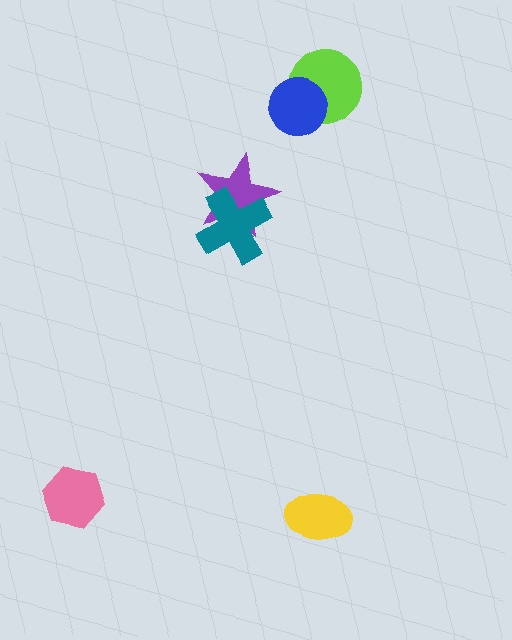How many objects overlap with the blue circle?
1 object overlaps with the blue circle.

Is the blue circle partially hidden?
No, no other shape covers it.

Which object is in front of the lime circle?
The blue circle is in front of the lime circle.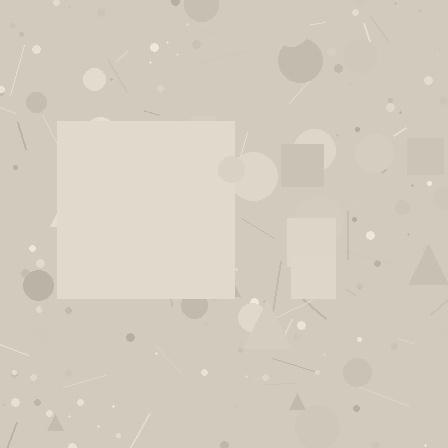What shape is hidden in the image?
A square is hidden in the image.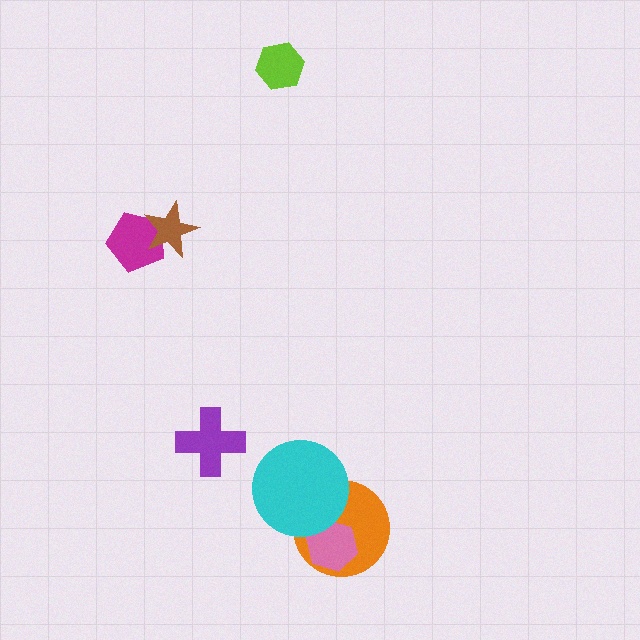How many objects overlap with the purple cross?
0 objects overlap with the purple cross.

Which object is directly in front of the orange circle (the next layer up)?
The pink hexagon is directly in front of the orange circle.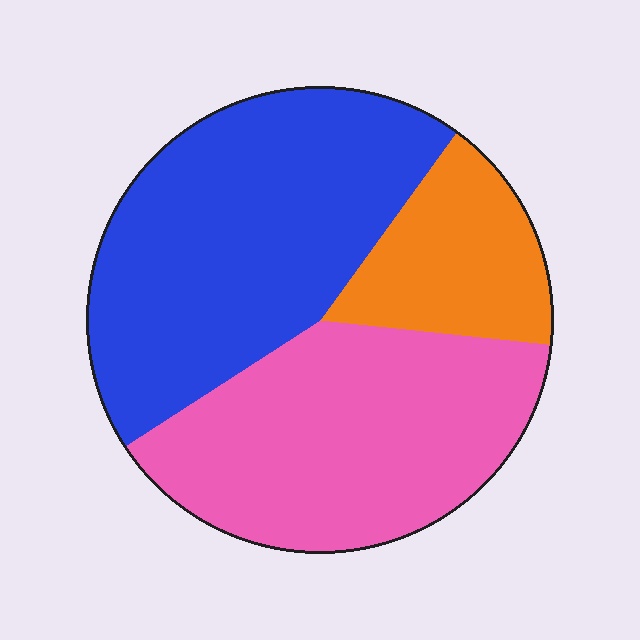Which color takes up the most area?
Blue, at roughly 45%.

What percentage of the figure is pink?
Pink takes up about two fifths (2/5) of the figure.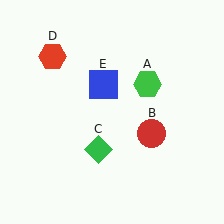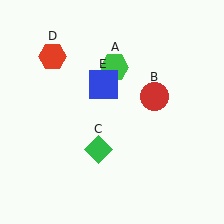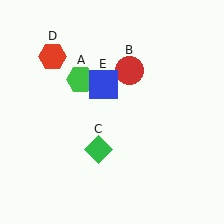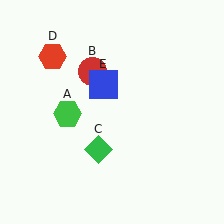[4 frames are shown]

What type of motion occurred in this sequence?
The green hexagon (object A), red circle (object B) rotated counterclockwise around the center of the scene.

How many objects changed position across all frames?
2 objects changed position: green hexagon (object A), red circle (object B).